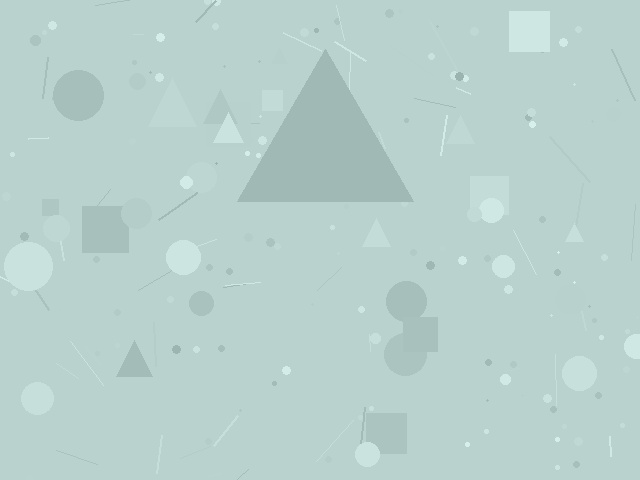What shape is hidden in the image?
A triangle is hidden in the image.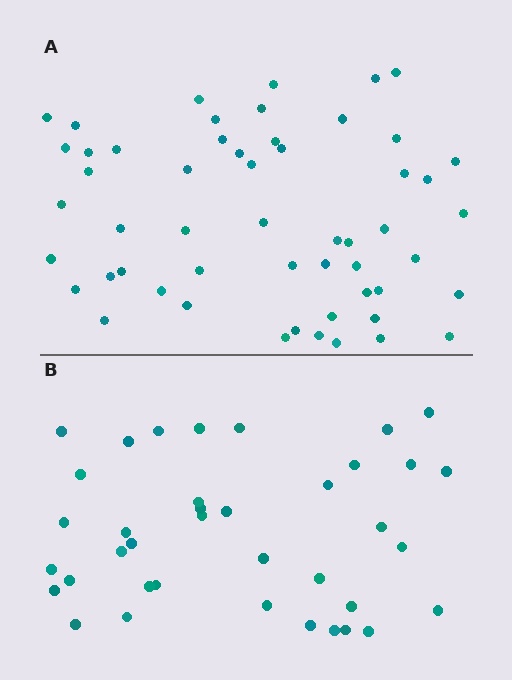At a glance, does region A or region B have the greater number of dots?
Region A (the top region) has more dots.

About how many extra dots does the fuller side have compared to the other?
Region A has approximately 15 more dots than region B.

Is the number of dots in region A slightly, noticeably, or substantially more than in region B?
Region A has noticeably more, but not dramatically so. The ratio is roughly 1.4 to 1.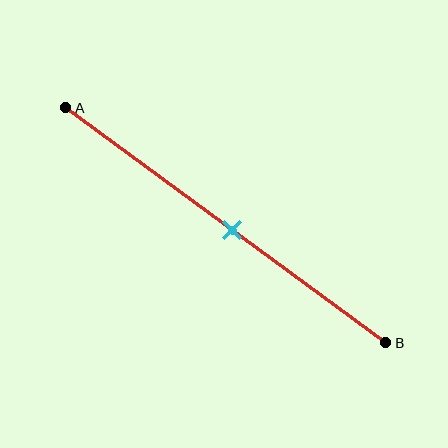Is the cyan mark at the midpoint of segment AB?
Yes, the mark is approximately at the midpoint.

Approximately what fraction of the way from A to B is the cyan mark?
The cyan mark is approximately 50% of the way from A to B.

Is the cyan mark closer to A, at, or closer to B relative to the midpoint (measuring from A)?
The cyan mark is approximately at the midpoint of segment AB.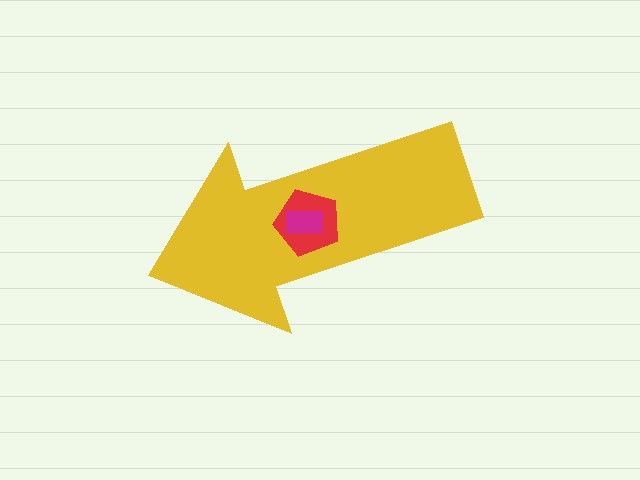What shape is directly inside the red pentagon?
The magenta rectangle.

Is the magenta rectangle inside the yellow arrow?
Yes.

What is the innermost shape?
The magenta rectangle.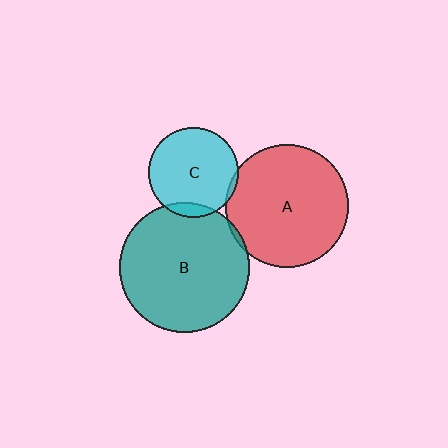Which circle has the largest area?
Circle B (teal).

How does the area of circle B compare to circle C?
Approximately 2.1 times.